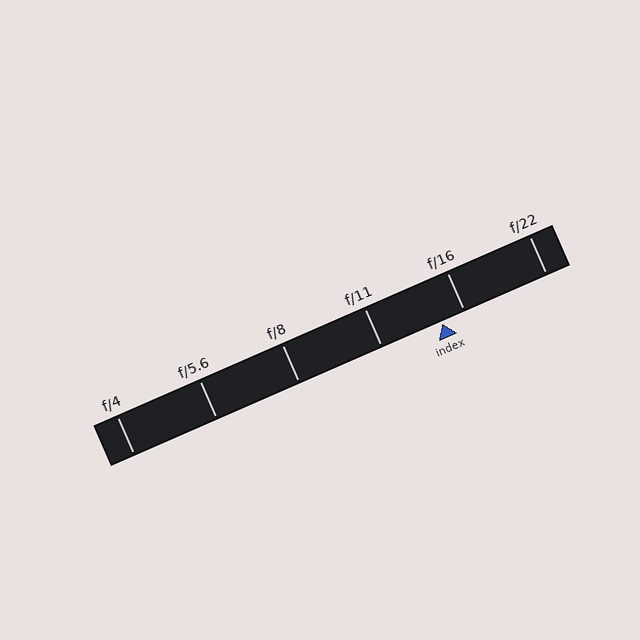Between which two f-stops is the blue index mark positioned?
The index mark is between f/11 and f/16.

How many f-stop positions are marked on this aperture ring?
There are 6 f-stop positions marked.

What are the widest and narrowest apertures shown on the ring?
The widest aperture shown is f/4 and the narrowest is f/22.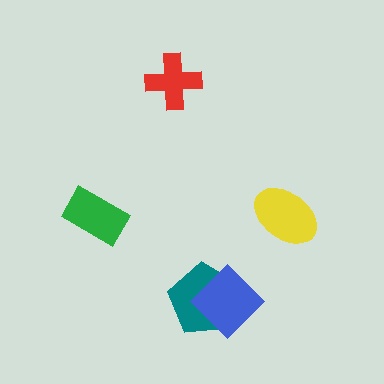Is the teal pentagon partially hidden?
Yes, it is partially covered by another shape.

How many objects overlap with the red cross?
0 objects overlap with the red cross.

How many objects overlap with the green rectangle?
0 objects overlap with the green rectangle.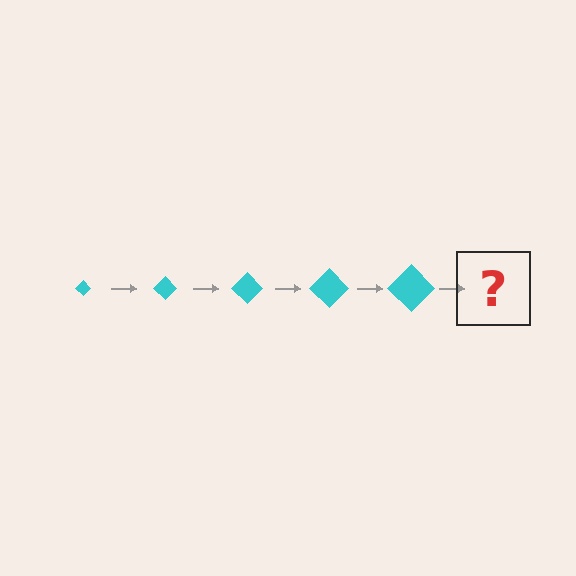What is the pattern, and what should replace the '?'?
The pattern is that the diamond gets progressively larger each step. The '?' should be a cyan diamond, larger than the previous one.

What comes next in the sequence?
The next element should be a cyan diamond, larger than the previous one.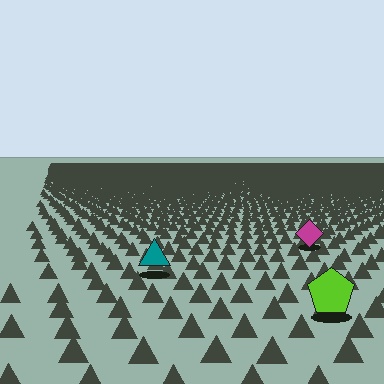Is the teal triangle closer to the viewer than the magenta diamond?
Yes. The teal triangle is closer — you can tell from the texture gradient: the ground texture is coarser near it.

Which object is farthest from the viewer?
The magenta diamond is farthest from the viewer. It appears smaller and the ground texture around it is denser.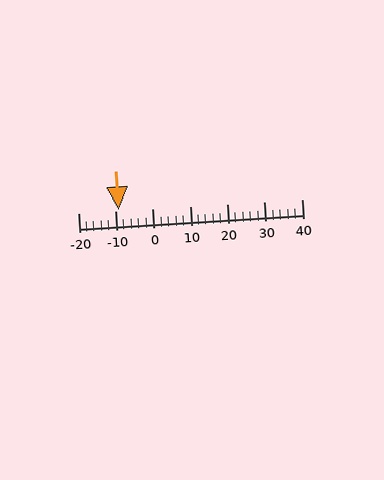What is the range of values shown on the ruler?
The ruler shows values from -20 to 40.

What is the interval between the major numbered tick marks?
The major tick marks are spaced 10 units apart.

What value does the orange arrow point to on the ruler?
The orange arrow points to approximately -9.